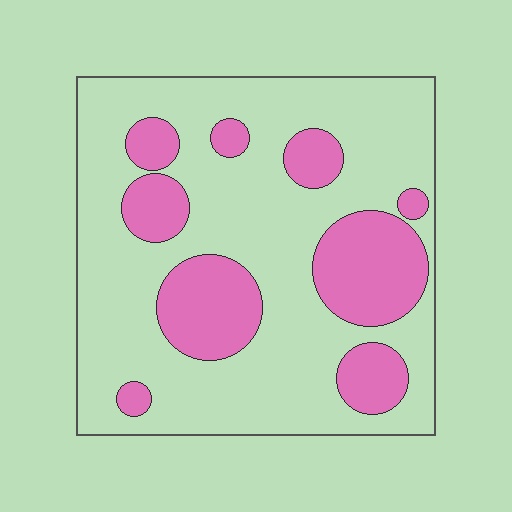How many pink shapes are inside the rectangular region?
9.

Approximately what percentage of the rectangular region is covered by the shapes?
Approximately 30%.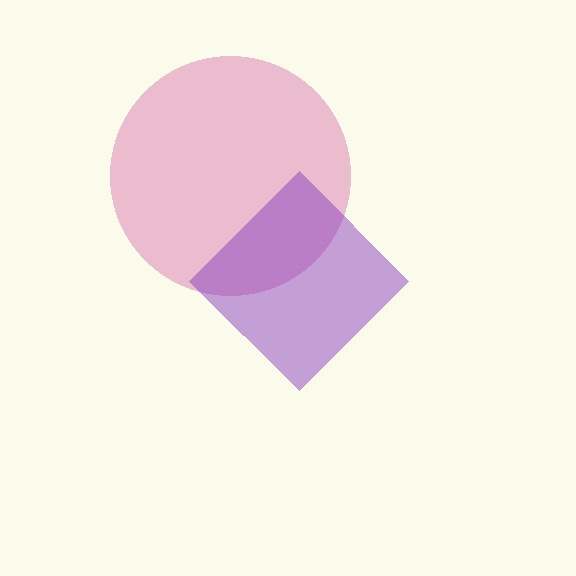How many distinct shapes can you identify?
There are 2 distinct shapes: a pink circle, a purple diamond.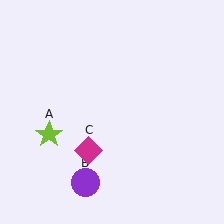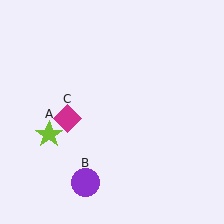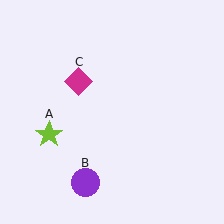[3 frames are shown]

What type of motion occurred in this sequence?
The magenta diamond (object C) rotated clockwise around the center of the scene.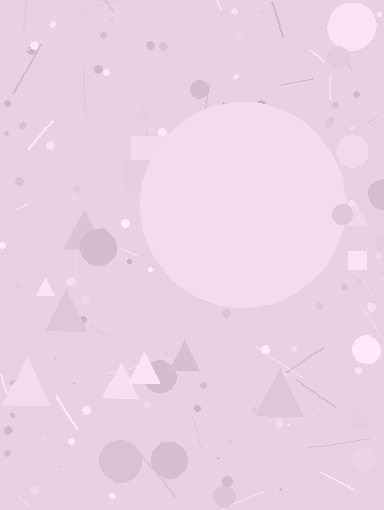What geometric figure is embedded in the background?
A circle is embedded in the background.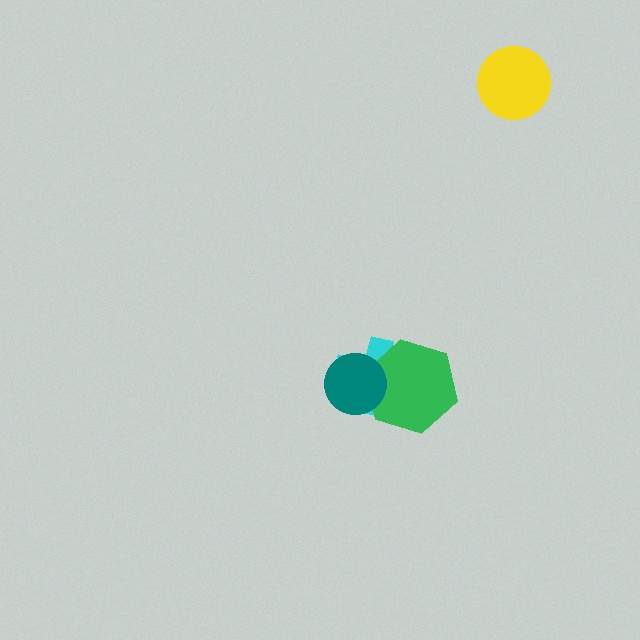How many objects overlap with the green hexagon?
2 objects overlap with the green hexagon.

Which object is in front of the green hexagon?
The teal circle is in front of the green hexagon.